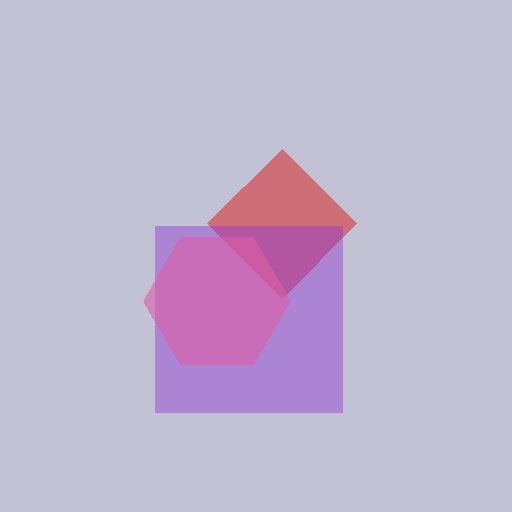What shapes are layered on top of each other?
The layered shapes are: a red diamond, a purple square, a pink hexagon.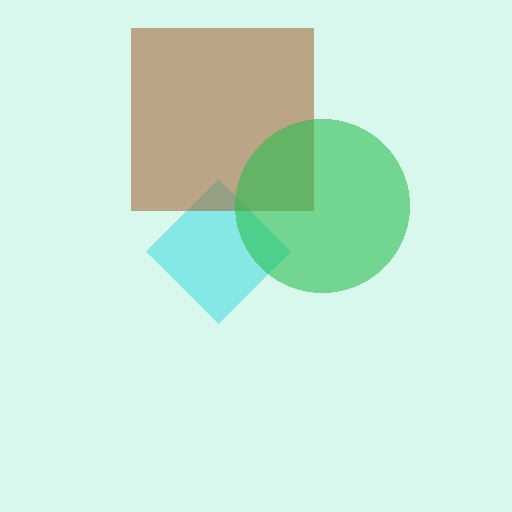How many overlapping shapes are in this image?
There are 3 overlapping shapes in the image.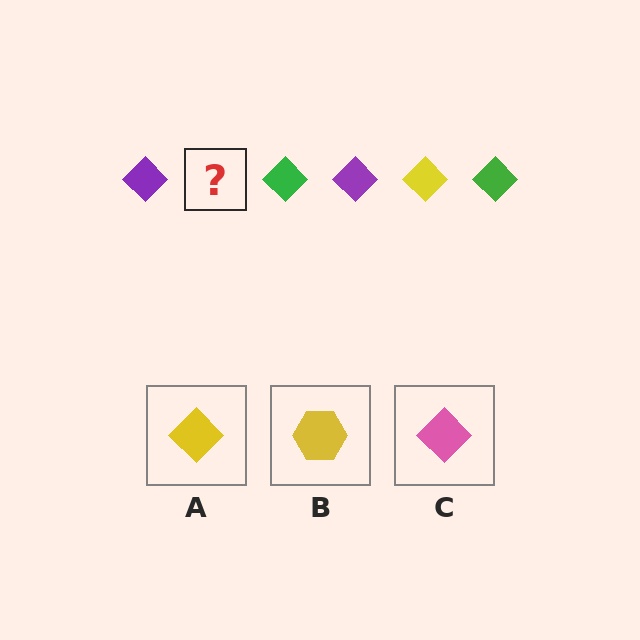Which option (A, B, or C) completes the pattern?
A.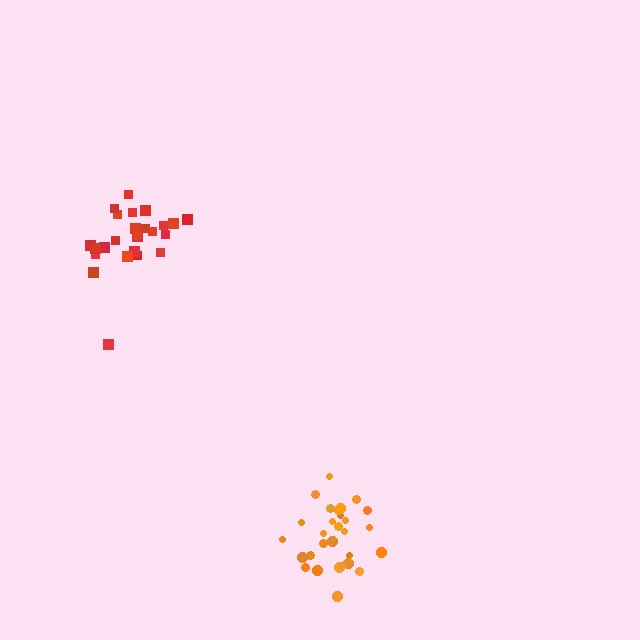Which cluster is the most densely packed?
Orange.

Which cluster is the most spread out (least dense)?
Red.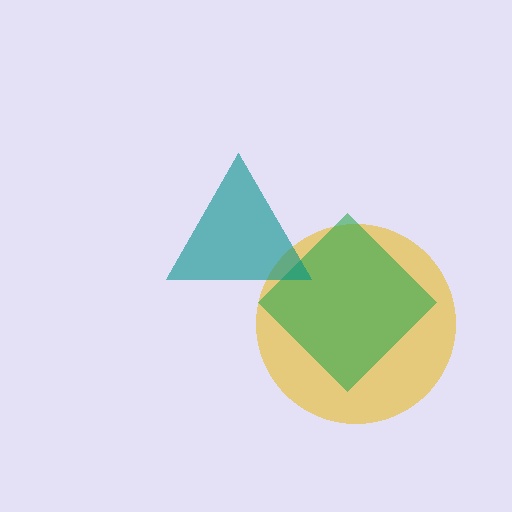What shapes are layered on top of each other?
The layered shapes are: a yellow circle, a green diamond, a teal triangle.